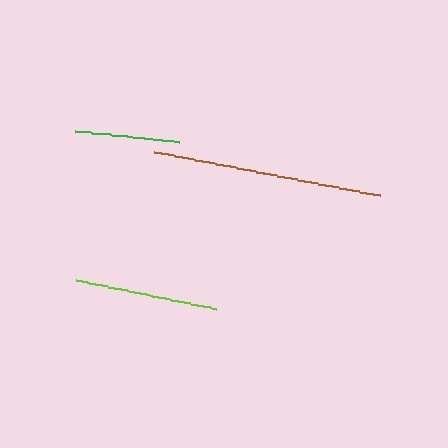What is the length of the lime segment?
The lime segment is approximately 142 pixels long.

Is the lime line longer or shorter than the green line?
The lime line is longer than the green line.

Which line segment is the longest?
The brown line is the longest at approximately 230 pixels.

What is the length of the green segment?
The green segment is approximately 104 pixels long.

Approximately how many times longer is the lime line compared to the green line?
The lime line is approximately 1.4 times the length of the green line.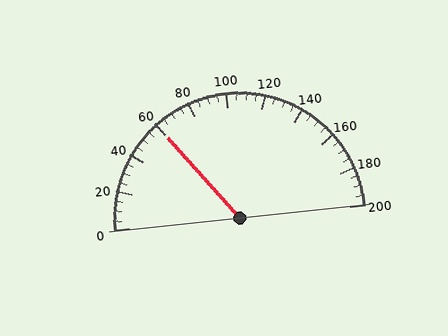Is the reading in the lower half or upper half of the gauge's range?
The reading is in the lower half of the range (0 to 200).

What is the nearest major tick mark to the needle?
The nearest major tick mark is 60.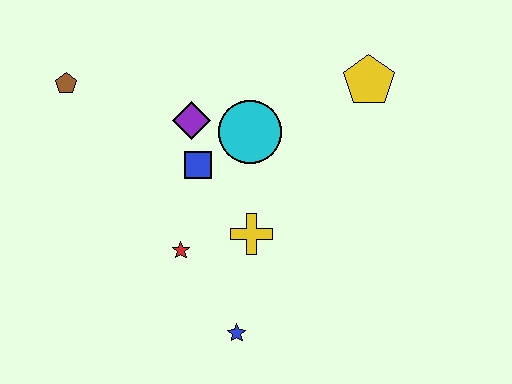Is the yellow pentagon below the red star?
No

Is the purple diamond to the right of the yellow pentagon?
No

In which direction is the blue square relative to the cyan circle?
The blue square is to the left of the cyan circle.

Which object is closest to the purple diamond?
The blue square is closest to the purple diamond.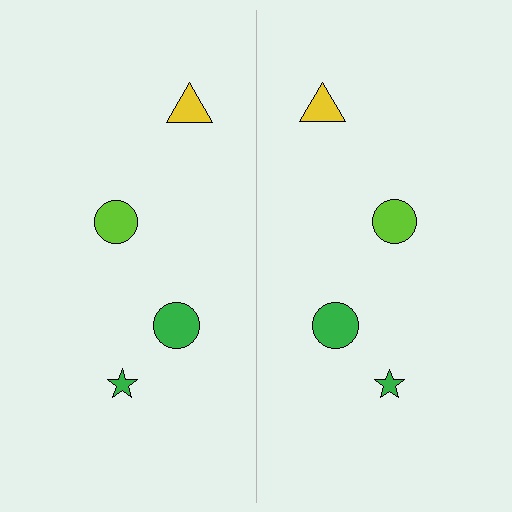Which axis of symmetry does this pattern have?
The pattern has a vertical axis of symmetry running through the center of the image.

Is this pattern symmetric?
Yes, this pattern has bilateral (reflection) symmetry.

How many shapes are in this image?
There are 8 shapes in this image.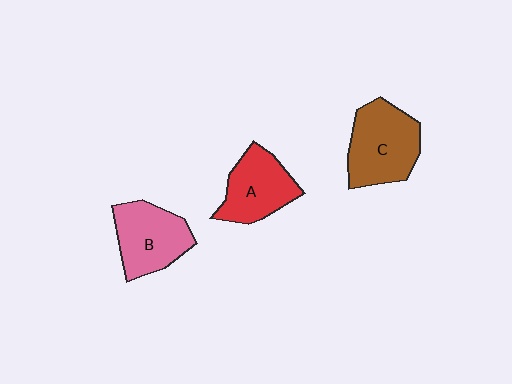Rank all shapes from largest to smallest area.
From largest to smallest: C (brown), B (pink), A (red).